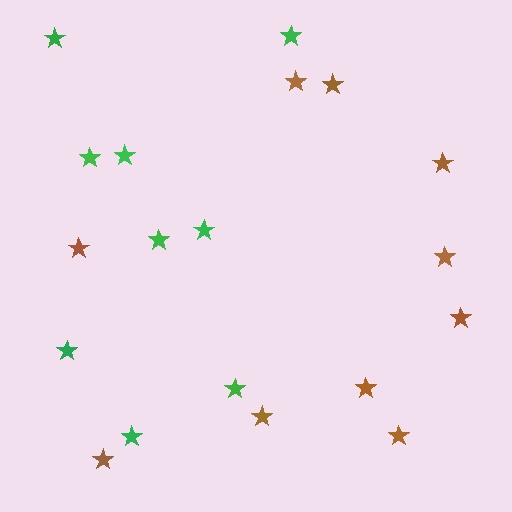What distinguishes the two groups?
There are 2 groups: one group of green stars (9) and one group of brown stars (10).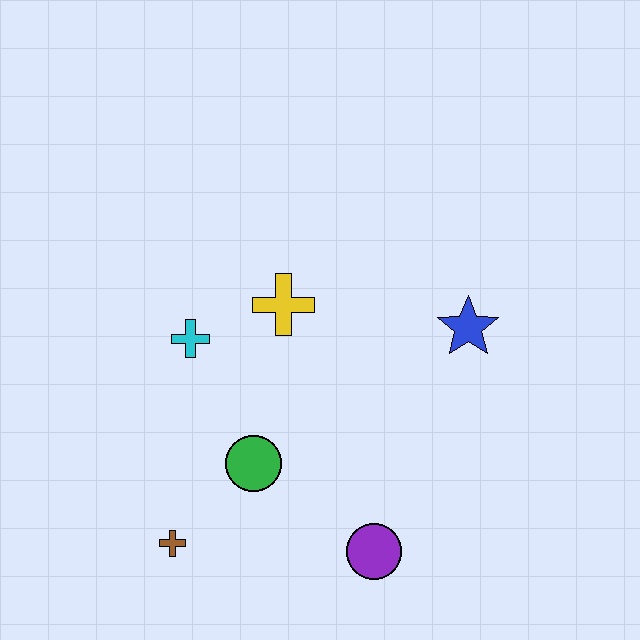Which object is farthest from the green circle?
The blue star is farthest from the green circle.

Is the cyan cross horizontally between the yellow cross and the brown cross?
Yes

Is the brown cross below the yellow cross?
Yes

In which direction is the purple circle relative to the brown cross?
The purple circle is to the right of the brown cross.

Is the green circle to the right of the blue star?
No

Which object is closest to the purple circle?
The green circle is closest to the purple circle.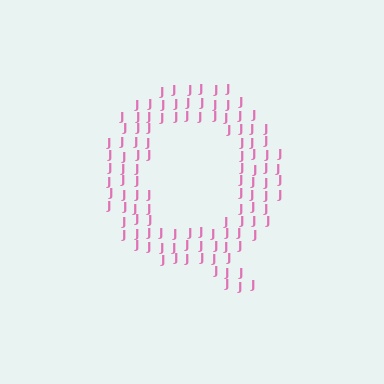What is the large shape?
The large shape is the letter Q.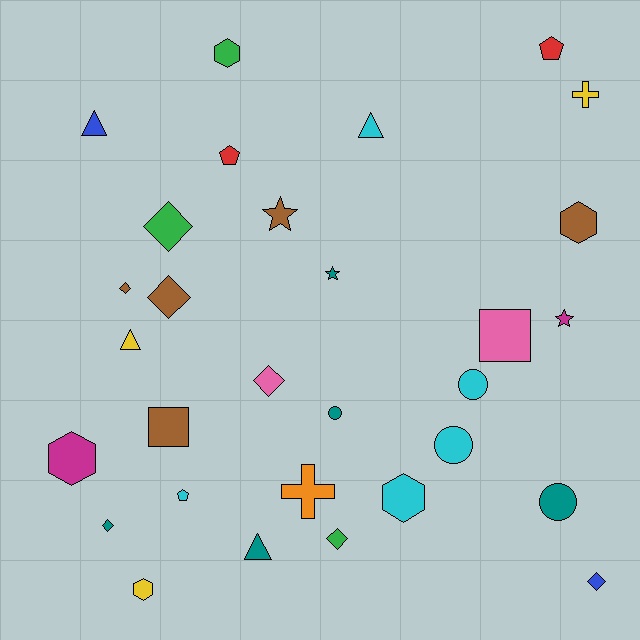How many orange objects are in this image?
There is 1 orange object.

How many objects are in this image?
There are 30 objects.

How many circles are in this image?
There are 4 circles.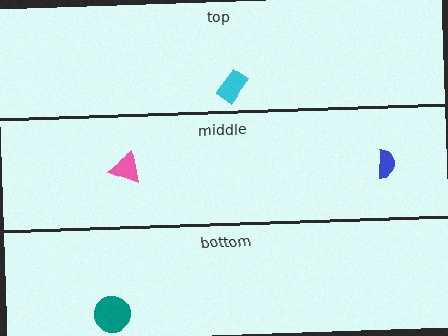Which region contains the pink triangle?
The middle region.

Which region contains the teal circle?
The bottom region.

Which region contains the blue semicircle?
The middle region.